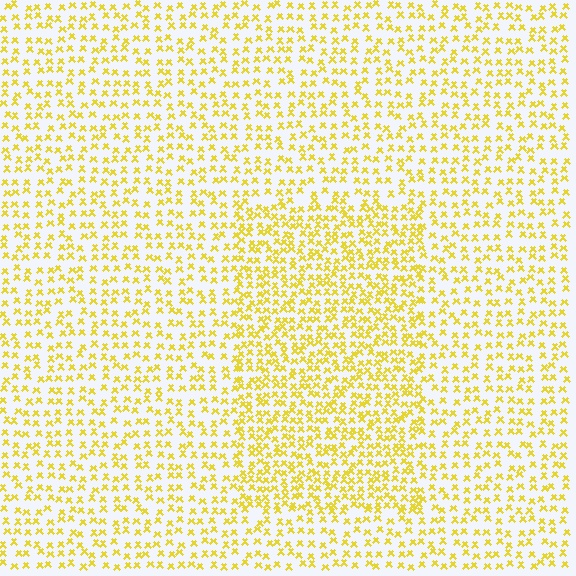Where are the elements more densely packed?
The elements are more densely packed inside the rectangle boundary.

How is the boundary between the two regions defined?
The boundary is defined by a change in element density (approximately 1.7x ratio). All elements are the same color, size, and shape.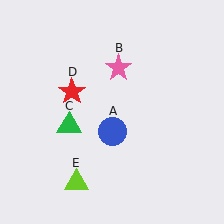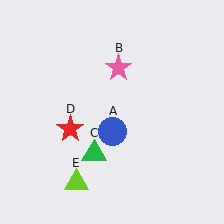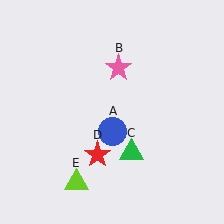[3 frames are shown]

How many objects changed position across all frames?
2 objects changed position: green triangle (object C), red star (object D).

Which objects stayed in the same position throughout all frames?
Blue circle (object A) and pink star (object B) and lime triangle (object E) remained stationary.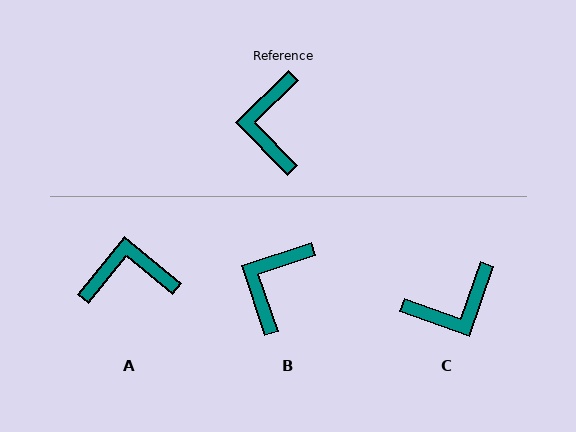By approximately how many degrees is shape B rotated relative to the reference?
Approximately 26 degrees clockwise.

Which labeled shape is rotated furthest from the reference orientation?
C, about 116 degrees away.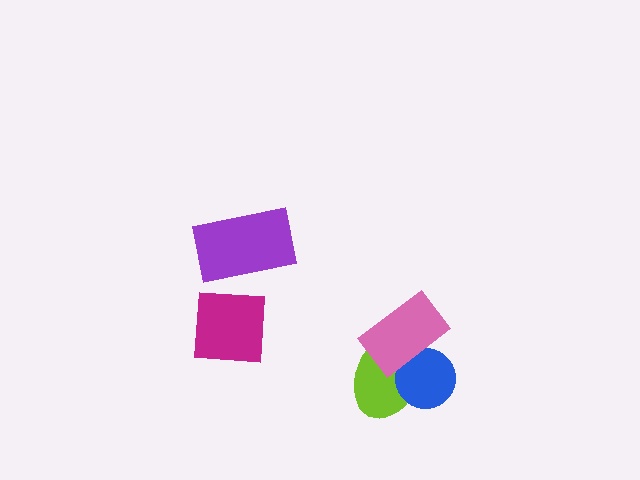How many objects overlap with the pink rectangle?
2 objects overlap with the pink rectangle.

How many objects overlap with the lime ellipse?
2 objects overlap with the lime ellipse.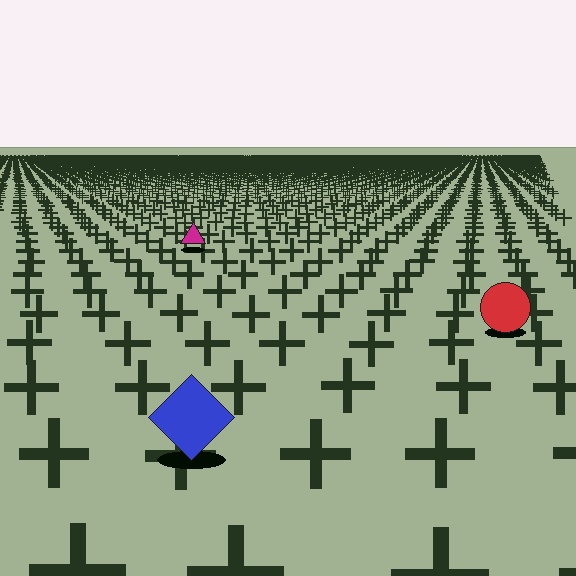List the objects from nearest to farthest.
From nearest to farthest: the blue diamond, the red circle, the magenta triangle.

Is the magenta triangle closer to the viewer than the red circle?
No. The red circle is closer — you can tell from the texture gradient: the ground texture is coarser near it.